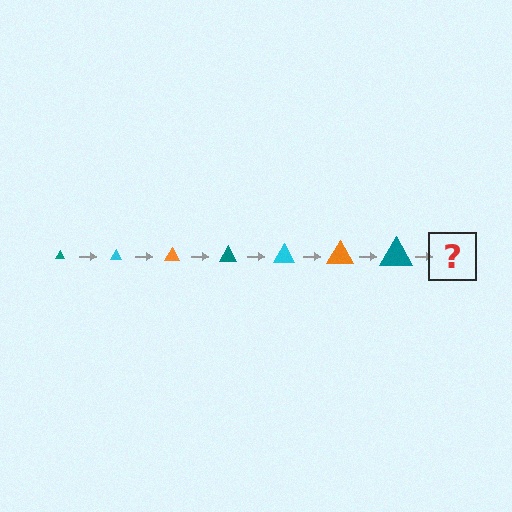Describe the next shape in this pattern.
It should be a cyan triangle, larger than the previous one.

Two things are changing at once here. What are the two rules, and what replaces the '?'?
The two rules are that the triangle grows larger each step and the color cycles through teal, cyan, and orange. The '?' should be a cyan triangle, larger than the previous one.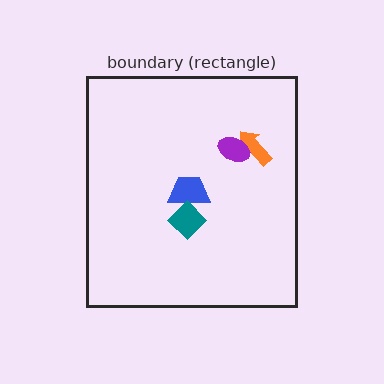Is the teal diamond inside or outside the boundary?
Inside.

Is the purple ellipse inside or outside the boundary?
Inside.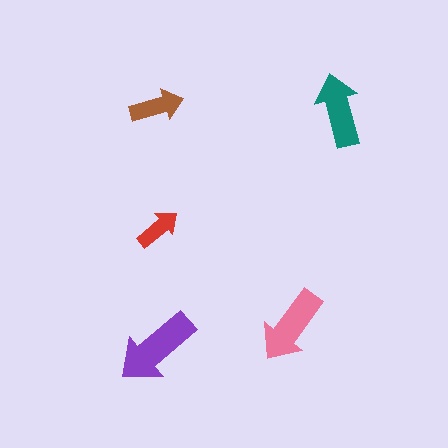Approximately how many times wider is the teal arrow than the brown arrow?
About 1.5 times wider.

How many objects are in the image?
There are 5 objects in the image.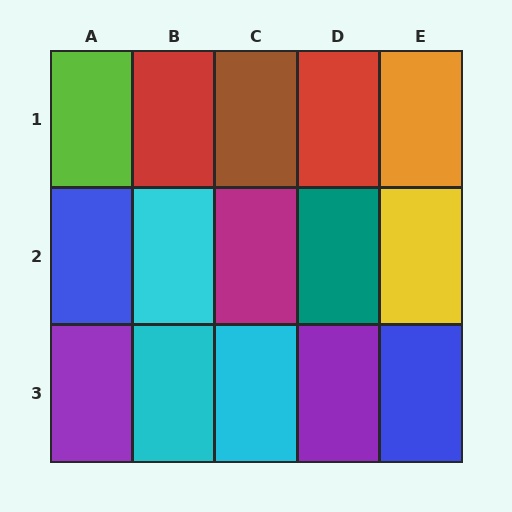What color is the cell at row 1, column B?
Red.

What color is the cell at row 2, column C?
Magenta.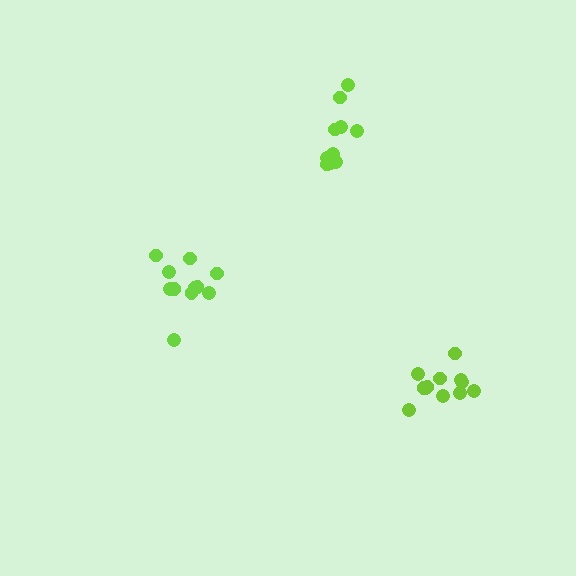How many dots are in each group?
Group 1: 10 dots, Group 2: 12 dots, Group 3: 11 dots (33 total).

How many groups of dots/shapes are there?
There are 3 groups.